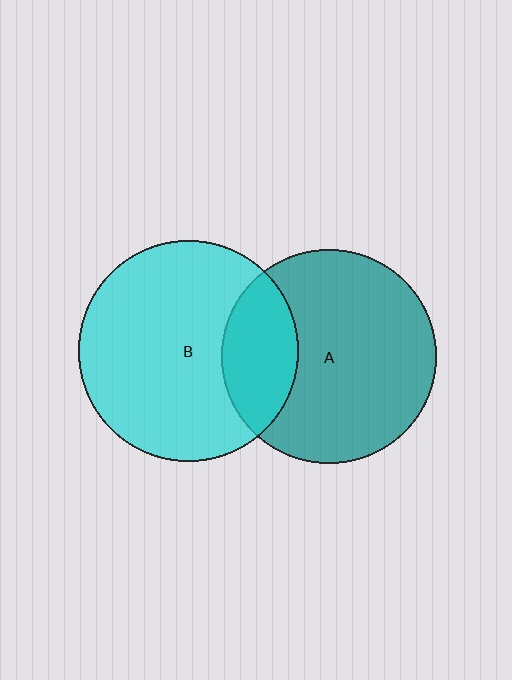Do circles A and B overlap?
Yes.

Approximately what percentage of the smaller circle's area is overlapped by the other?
Approximately 25%.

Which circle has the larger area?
Circle B (cyan).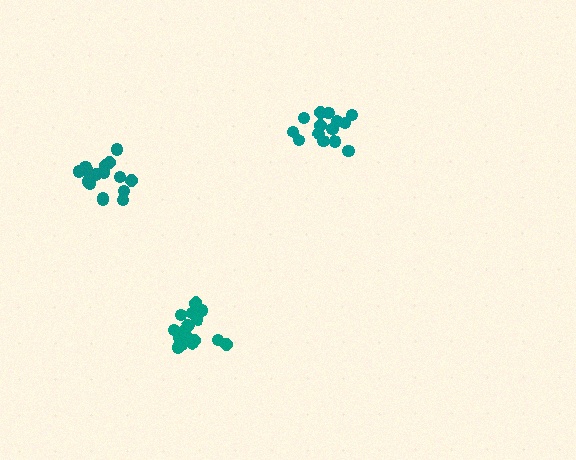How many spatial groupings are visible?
There are 3 spatial groupings.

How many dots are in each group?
Group 1: 14 dots, Group 2: 18 dots, Group 3: 16 dots (48 total).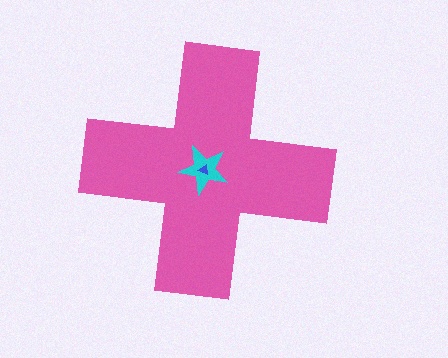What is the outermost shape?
The pink cross.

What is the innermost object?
The blue triangle.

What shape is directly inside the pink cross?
The cyan star.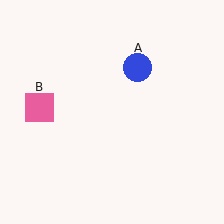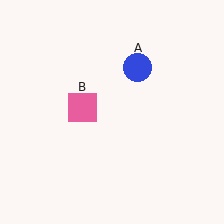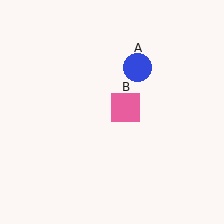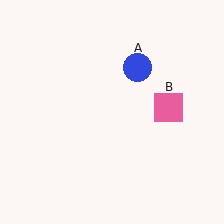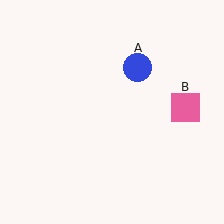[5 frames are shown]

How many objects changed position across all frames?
1 object changed position: pink square (object B).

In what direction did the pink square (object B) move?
The pink square (object B) moved right.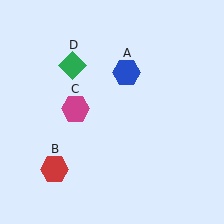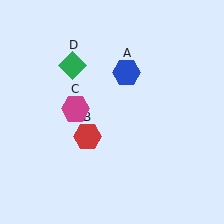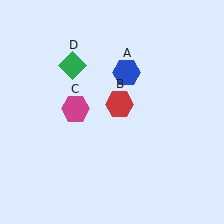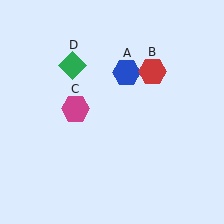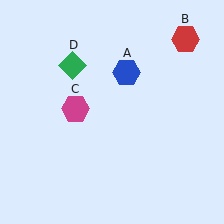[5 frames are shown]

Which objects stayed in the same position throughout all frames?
Blue hexagon (object A) and magenta hexagon (object C) and green diamond (object D) remained stationary.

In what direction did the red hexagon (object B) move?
The red hexagon (object B) moved up and to the right.